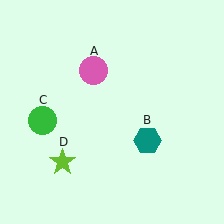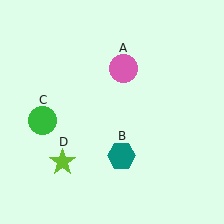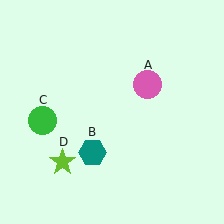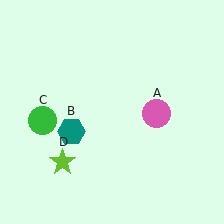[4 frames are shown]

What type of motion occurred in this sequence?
The pink circle (object A), teal hexagon (object B) rotated clockwise around the center of the scene.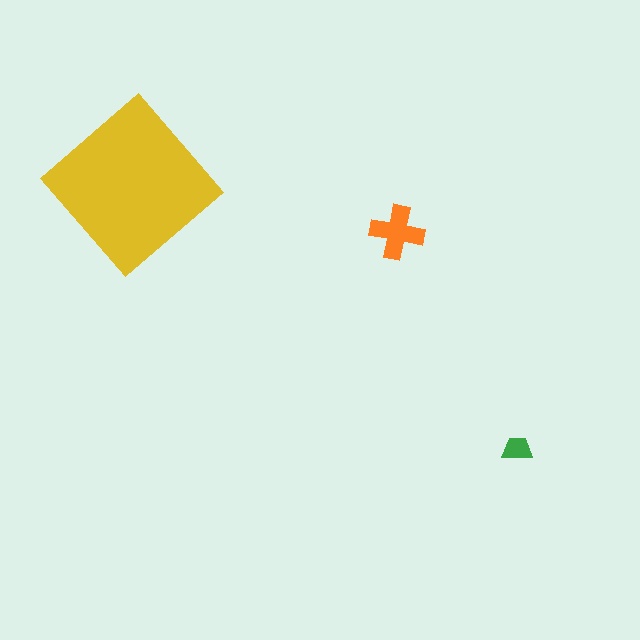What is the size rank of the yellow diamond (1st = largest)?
1st.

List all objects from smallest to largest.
The green trapezoid, the orange cross, the yellow diamond.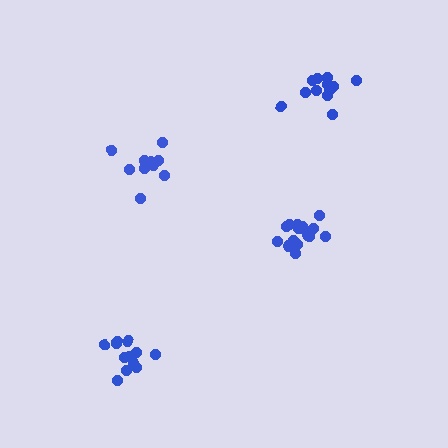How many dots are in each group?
Group 1: 11 dots, Group 2: 16 dots, Group 3: 12 dots, Group 4: 12 dots (51 total).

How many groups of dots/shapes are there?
There are 4 groups.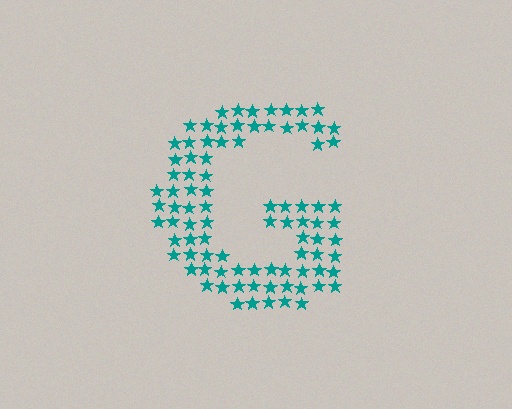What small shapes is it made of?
It is made of small stars.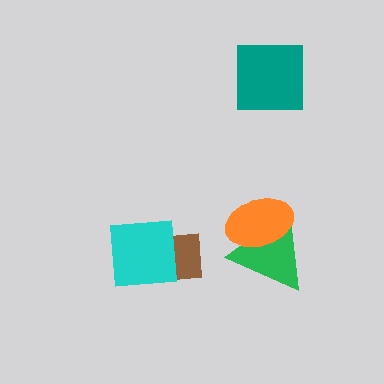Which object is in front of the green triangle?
The orange ellipse is in front of the green triangle.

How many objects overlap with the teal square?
0 objects overlap with the teal square.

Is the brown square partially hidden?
Yes, it is partially covered by another shape.